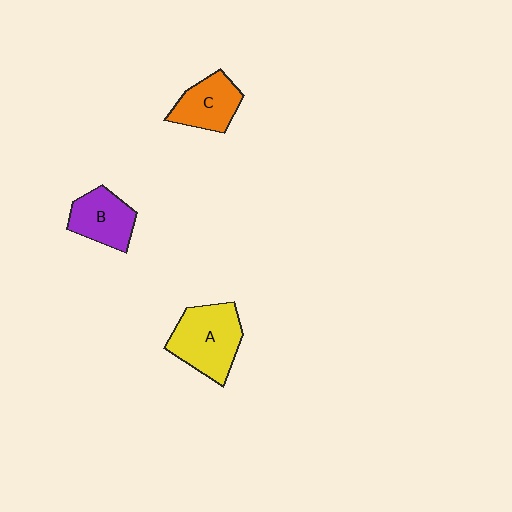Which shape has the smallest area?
Shape C (orange).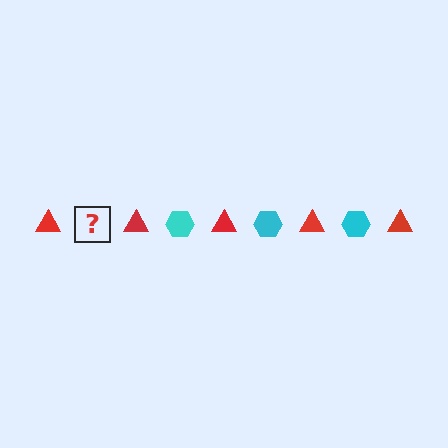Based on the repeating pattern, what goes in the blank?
The blank should be a cyan hexagon.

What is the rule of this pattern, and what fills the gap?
The rule is that the pattern alternates between red triangle and cyan hexagon. The gap should be filled with a cyan hexagon.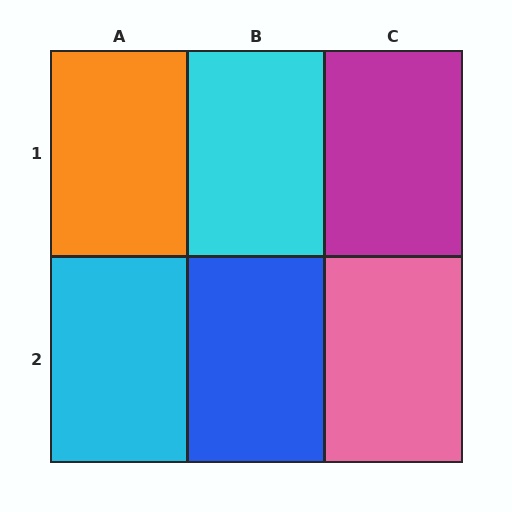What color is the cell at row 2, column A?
Cyan.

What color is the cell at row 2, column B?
Blue.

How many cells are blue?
1 cell is blue.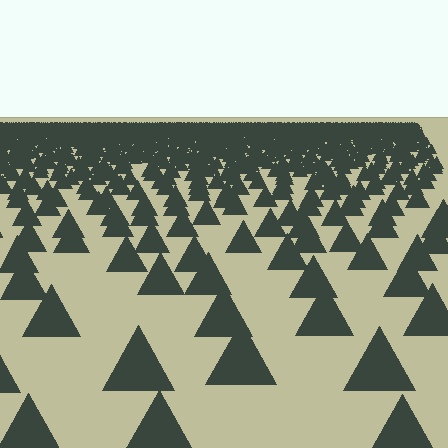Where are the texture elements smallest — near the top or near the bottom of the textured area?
Near the top.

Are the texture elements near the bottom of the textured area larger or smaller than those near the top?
Larger. Near the bottom, elements are closer to the viewer and appear at a bigger on-screen size.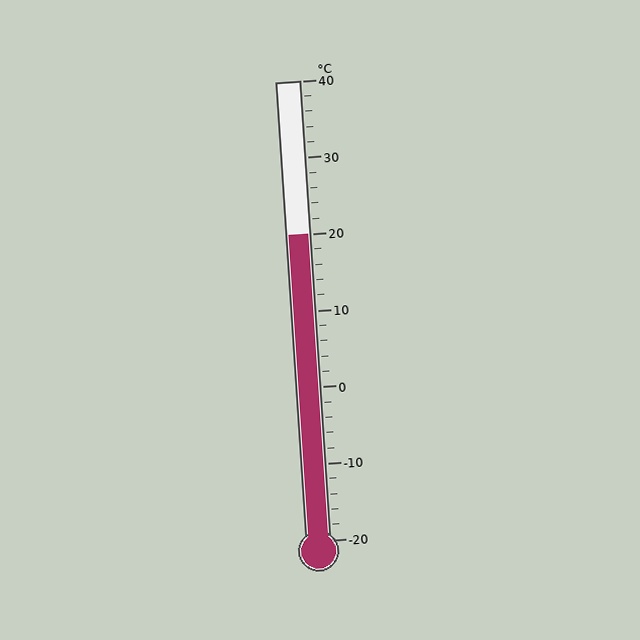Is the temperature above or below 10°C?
The temperature is above 10°C.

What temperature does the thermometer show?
The thermometer shows approximately 20°C.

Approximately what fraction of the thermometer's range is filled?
The thermometer is filled to approximately 65% of its range.